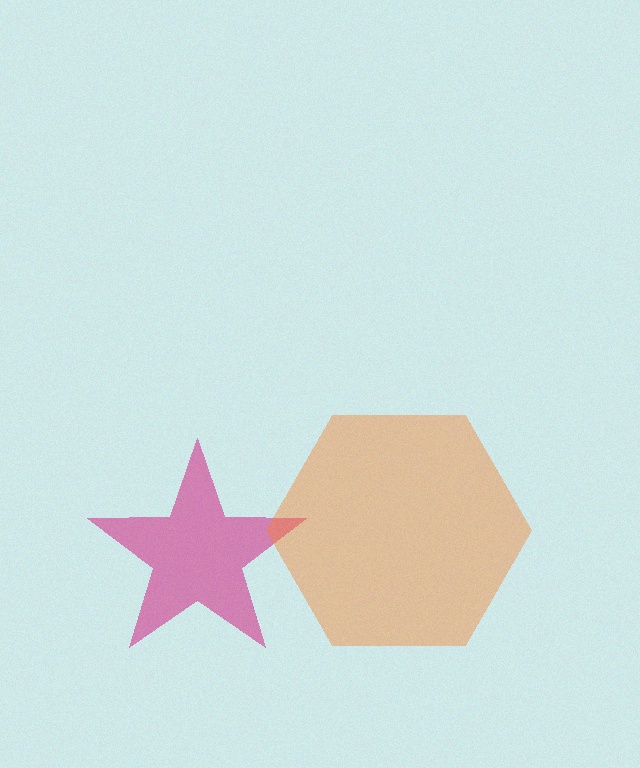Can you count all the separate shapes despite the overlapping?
Yes, there are 2 separate shapes.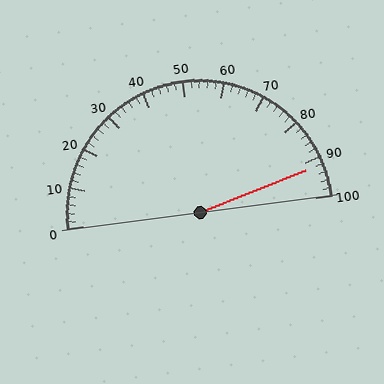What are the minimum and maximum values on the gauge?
The gauge ranges from 0 to 100.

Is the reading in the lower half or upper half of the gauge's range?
The reading is in the upper half of the range (0 to 100).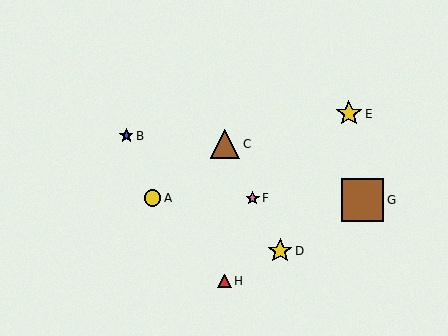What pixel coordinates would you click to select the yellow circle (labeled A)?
Click at (153, 198) to select the yellow circle A.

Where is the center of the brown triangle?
The center of the brown triangle is at (225, 144).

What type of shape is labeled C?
Shape C is a brown triangle.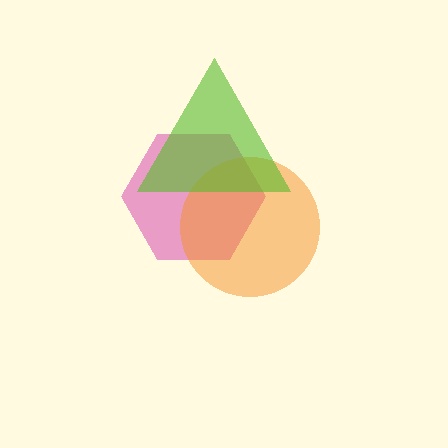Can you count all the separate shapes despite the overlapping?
Yes, there are 3 separate shapes.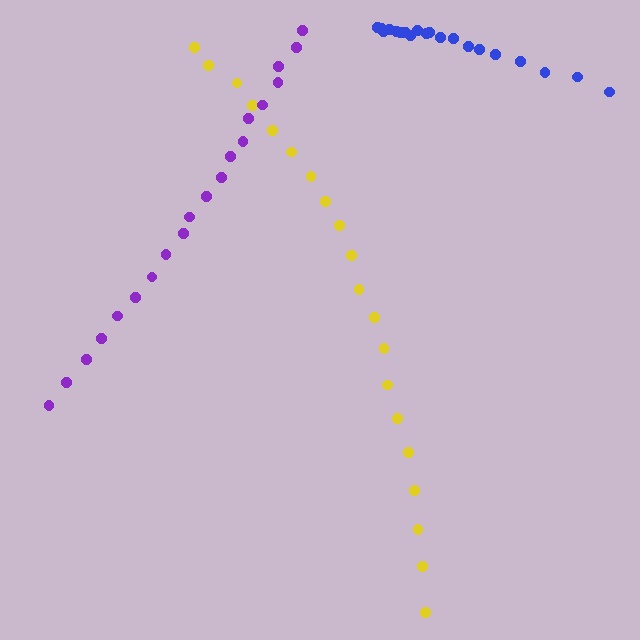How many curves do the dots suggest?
There are 3 distinct paths.